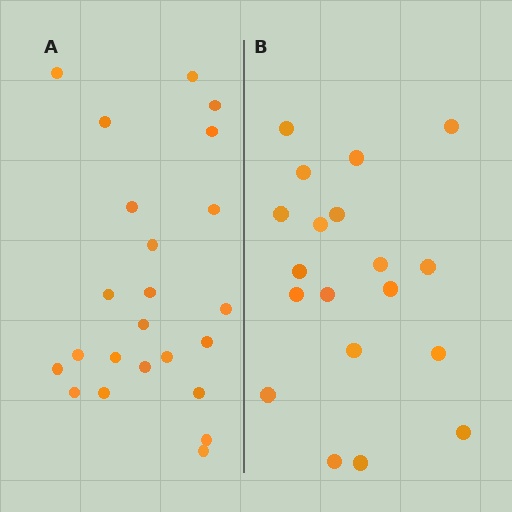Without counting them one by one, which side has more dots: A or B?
Region A (the left region) has more dots.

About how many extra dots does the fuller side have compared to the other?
Region A has about 4 more dots than region B.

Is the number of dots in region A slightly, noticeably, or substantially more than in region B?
Region A has only slightly more — the two regions are fairly close. The ratio is roughly 1.2 to 1.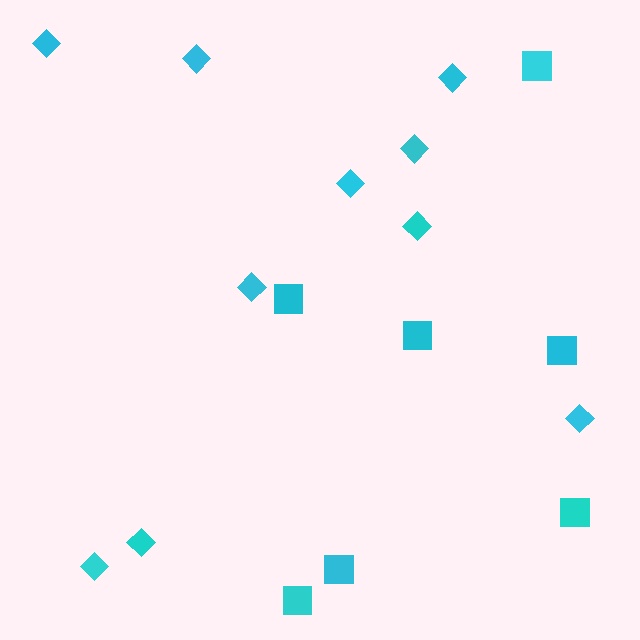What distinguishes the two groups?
There are 2 groups: one group of diamonds (10) and one group of squares (7).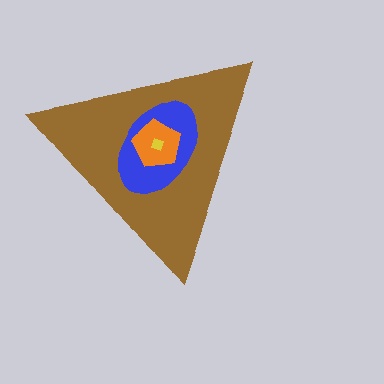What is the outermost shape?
The brown triangle.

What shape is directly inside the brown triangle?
The blue ellipse.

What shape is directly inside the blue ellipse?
The orange pentagon.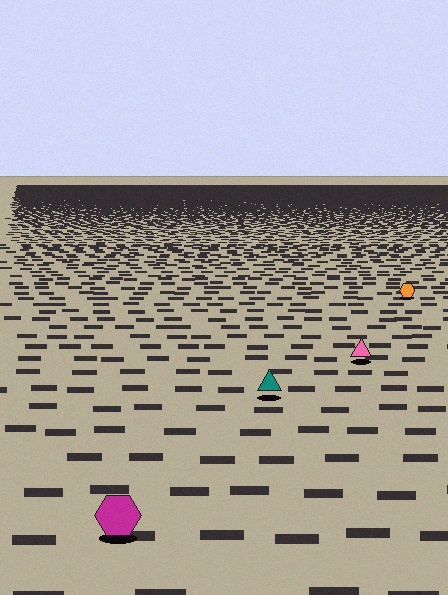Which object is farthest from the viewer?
The orange hexagon is farthest from the viewer. It appears smaller and the ground texture around it is denser.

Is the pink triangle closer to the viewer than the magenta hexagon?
No. The magenta hexagon is closer — you can tell from the texture gradient: the ground texture is coarser near it.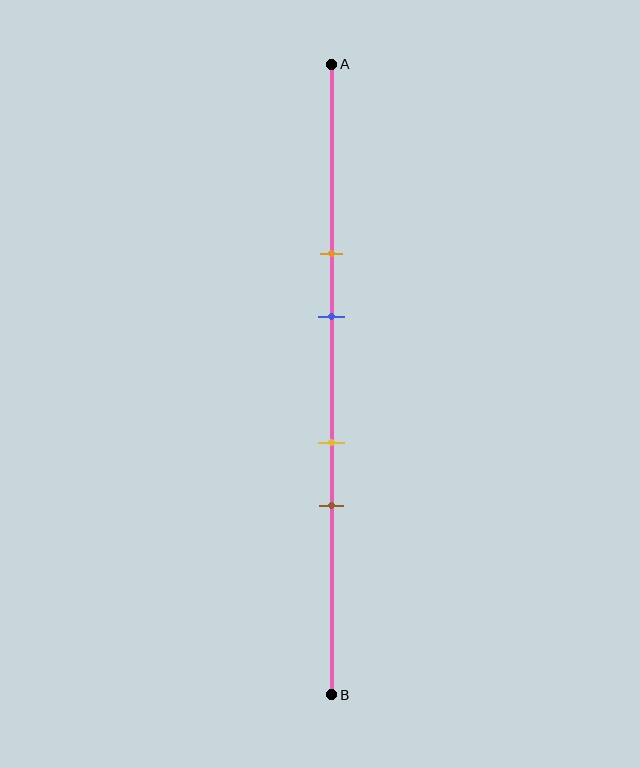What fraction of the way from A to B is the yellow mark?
The yellow mark is approximately 60% (0.6) of the way from A to B.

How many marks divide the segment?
There are 4 marks dividing the segment.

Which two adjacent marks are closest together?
The yellow and brown marks are the closest adjacent pair.